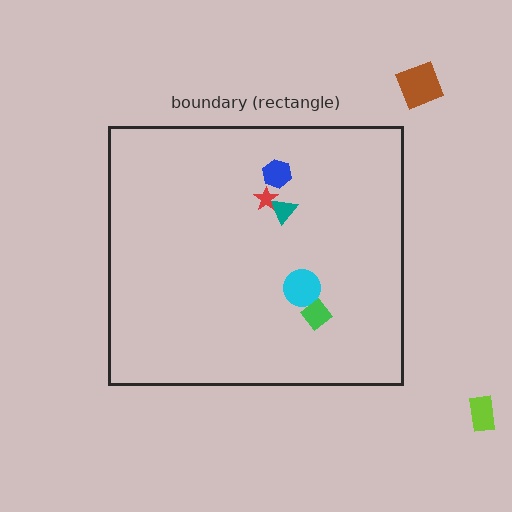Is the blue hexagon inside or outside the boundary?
Inside.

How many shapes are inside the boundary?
5 inside, 2 outside.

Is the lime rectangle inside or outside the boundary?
Outside.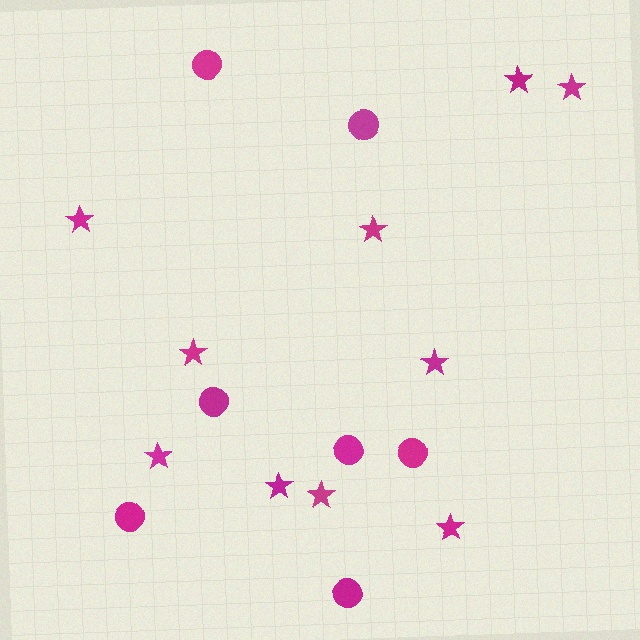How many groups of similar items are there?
There are 2 groups: one group of stars (10) and one group of circles (7).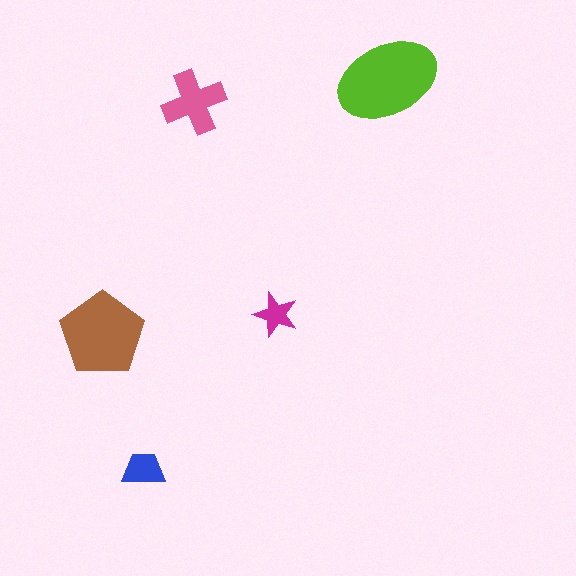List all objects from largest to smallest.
The lime ellipse, the brown pentagon, the pink cross, the blue trapezoid, the magenta star.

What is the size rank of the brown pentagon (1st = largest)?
2nd.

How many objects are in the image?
There are 5 objects in the image.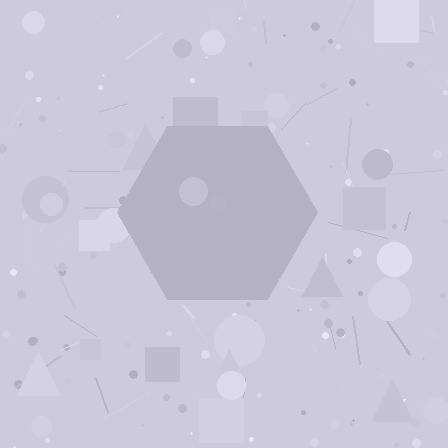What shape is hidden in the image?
A hexagon is hidden in the image.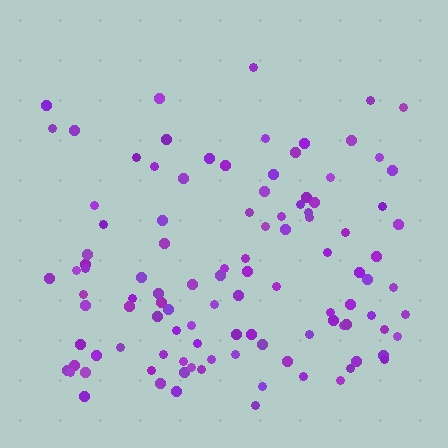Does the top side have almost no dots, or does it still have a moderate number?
Still a moderate number, just noticeably fewer than the bottom.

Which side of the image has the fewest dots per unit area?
The top.